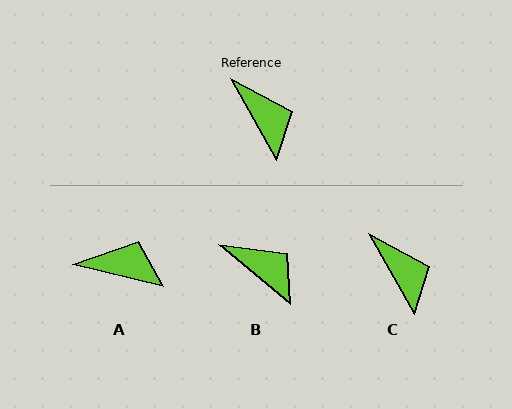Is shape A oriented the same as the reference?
No, it is off by about 47 degrees.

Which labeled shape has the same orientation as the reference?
C.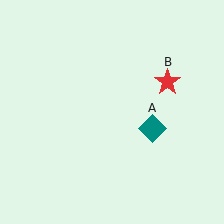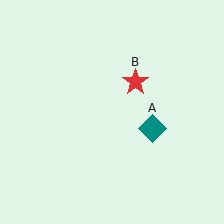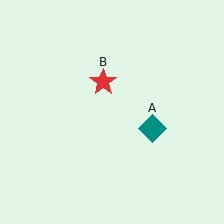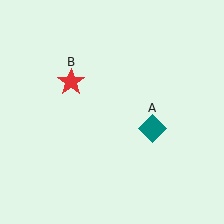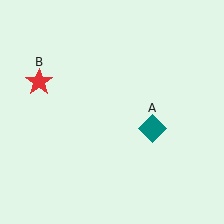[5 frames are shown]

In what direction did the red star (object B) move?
The red star (object B) moved left.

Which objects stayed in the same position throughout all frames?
Teal diamond (object A) remained stationary.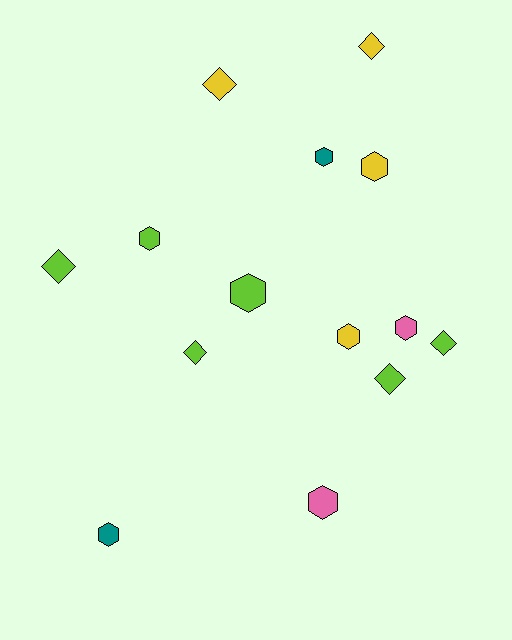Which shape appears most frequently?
Hexagon, with 8 objects.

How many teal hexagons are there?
There are 2 teal hexagons.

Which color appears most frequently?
Lime, with 6 objects.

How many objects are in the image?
There are 14 objects.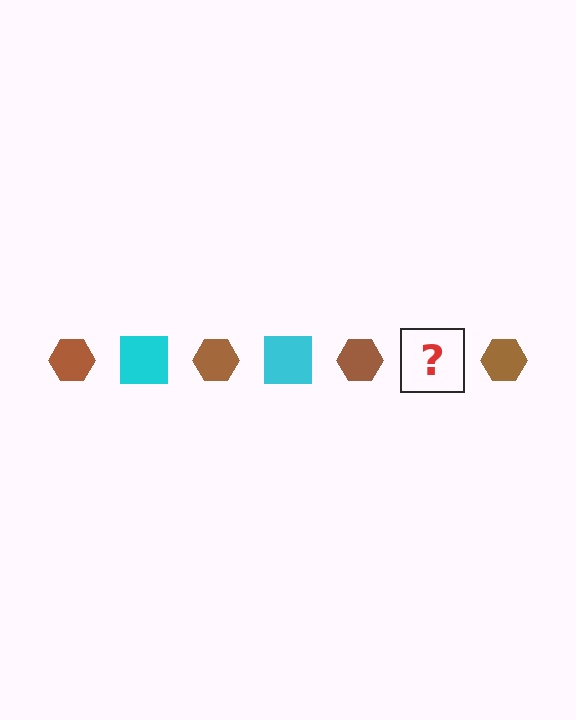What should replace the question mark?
The question mark should be replaced with a cyan square.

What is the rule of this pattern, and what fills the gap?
The rule is that the pattern alternates between brown hexagon and cyan square. The gap should be filled with a cyan square.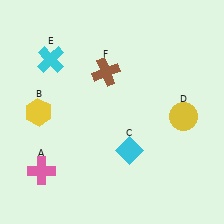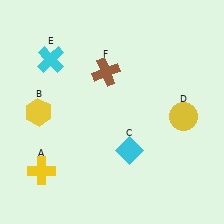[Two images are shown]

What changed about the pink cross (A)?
In Image 1, A is pink. In Image 2, it changed to yellow.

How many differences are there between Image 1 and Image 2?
There is 1 difference between the two images.